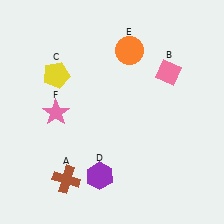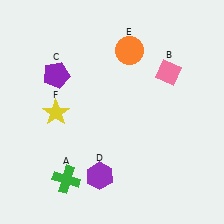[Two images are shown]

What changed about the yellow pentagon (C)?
In Image 1, C is yellow. In Image 2, it changed to purple.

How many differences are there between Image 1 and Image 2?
There are 3 differences between the two images.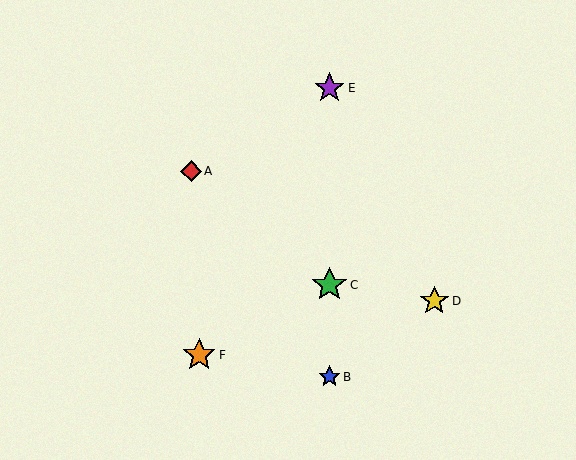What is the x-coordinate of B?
Object B is at x≈329.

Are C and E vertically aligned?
Yes, both are at x≈329.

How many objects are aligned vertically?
3 objects (B, C, E) are aligned vertically.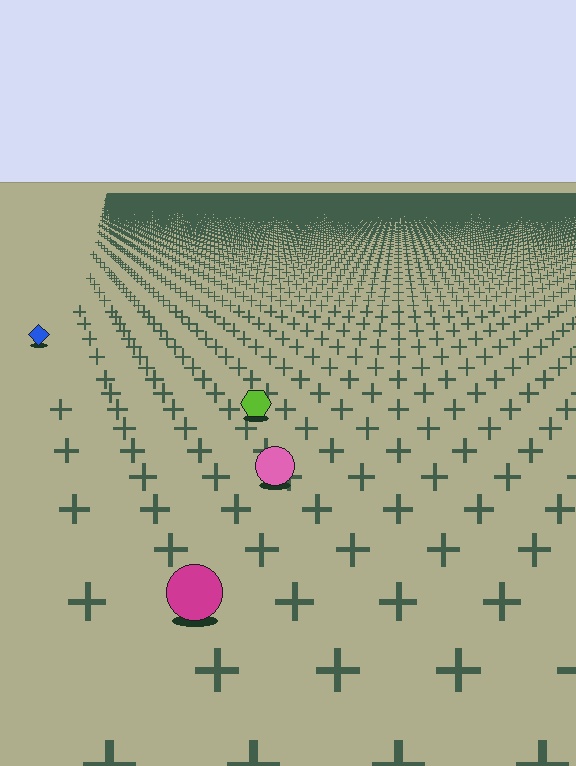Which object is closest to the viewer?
The magenta circle is closest. The texture marks near it are larger and more spread out.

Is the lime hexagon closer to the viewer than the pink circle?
No. The pink circle is closer — you can tell from the texture gradient: the ground texture is coarser near it.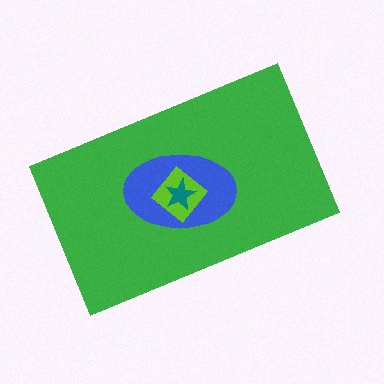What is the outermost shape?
The green rectangle.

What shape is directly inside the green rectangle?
The blue ellipse.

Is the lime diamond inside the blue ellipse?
Yes.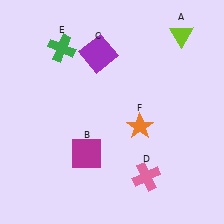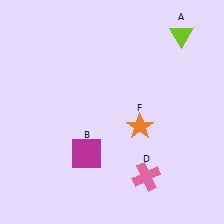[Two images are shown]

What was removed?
The purple square (C), the green cross (E) were removed in Image 2.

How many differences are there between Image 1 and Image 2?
There are 2 differences between the two images.